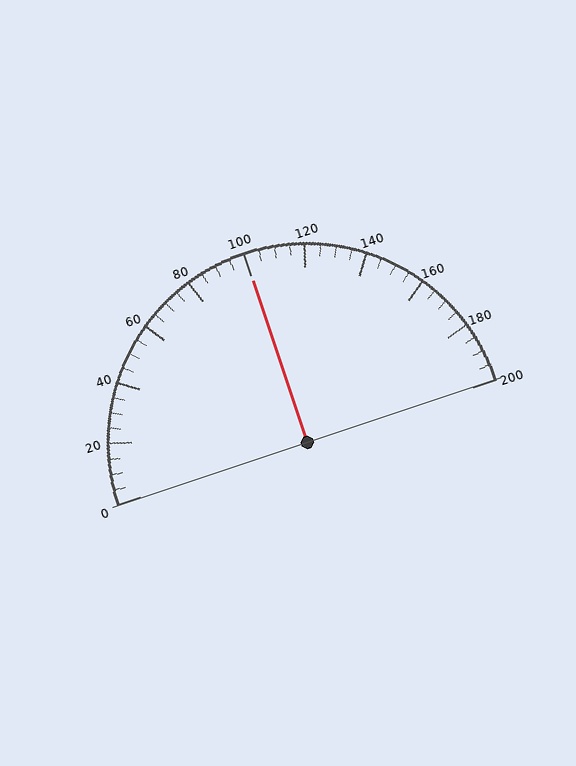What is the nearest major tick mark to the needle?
The nearest major tick mark is 100.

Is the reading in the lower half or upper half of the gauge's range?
The reading is in the upper half of the range (0 to 200).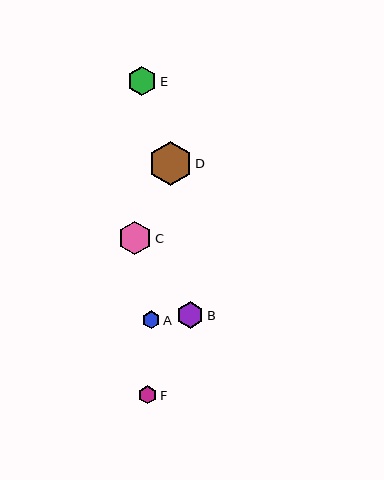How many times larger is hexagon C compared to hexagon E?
Hexagon C is approximately 1.1 times the size of hexagon E.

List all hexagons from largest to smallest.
From largest to smallest: D, C, E, B, F, A.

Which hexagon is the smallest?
Hexagon A is the smallest with a size of approximately 18 pixels.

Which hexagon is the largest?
Hexagon D is the largest with a size of approximately 44 pixels.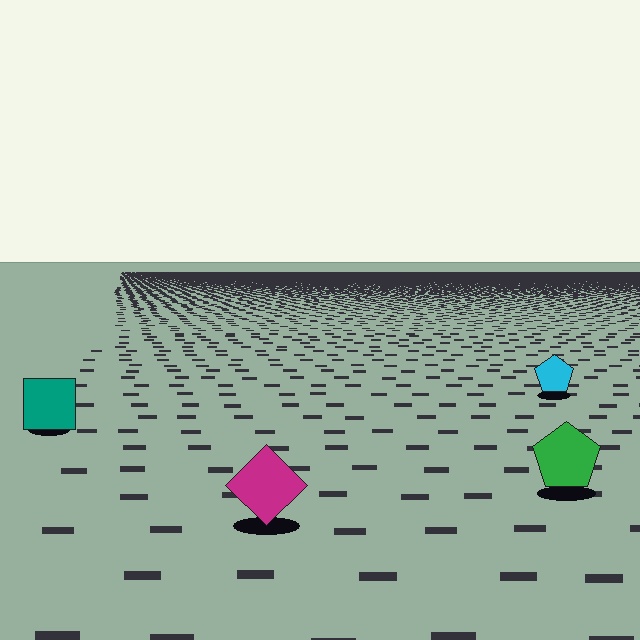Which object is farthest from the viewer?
The cyan pentagon is farthest from the viewer. It appears smaller and the ground texture around it is denser.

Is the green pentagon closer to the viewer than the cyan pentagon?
Yes. The green pentagon is closer — you can tell from the texture gradient: the ground texture is coarser near it.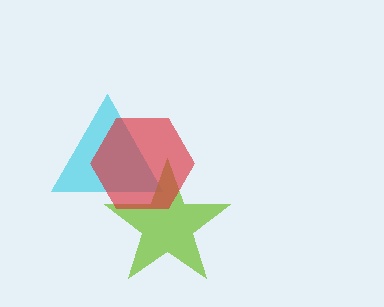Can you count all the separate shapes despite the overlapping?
Yes, there are 3 separate shapes.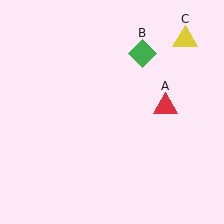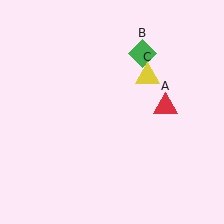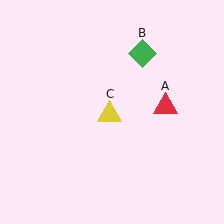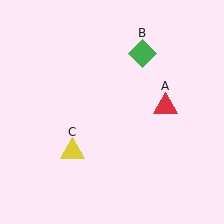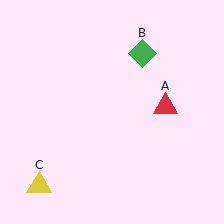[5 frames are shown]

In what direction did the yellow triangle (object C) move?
The yellow triangle (object C) moved down and to the left.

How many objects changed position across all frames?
1 object changed position: yellow triangle (object C).